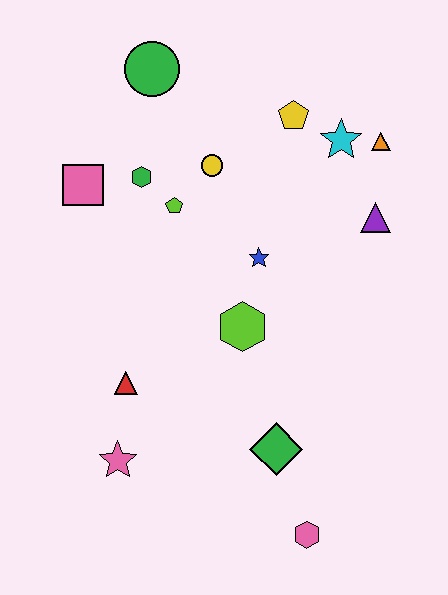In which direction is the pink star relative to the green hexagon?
The pink star is below the green hexagon.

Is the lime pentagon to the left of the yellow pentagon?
Yes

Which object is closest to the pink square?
The green hexagon is closest to the pink square.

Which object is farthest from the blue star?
The pink hexagon is farthest from the blue star.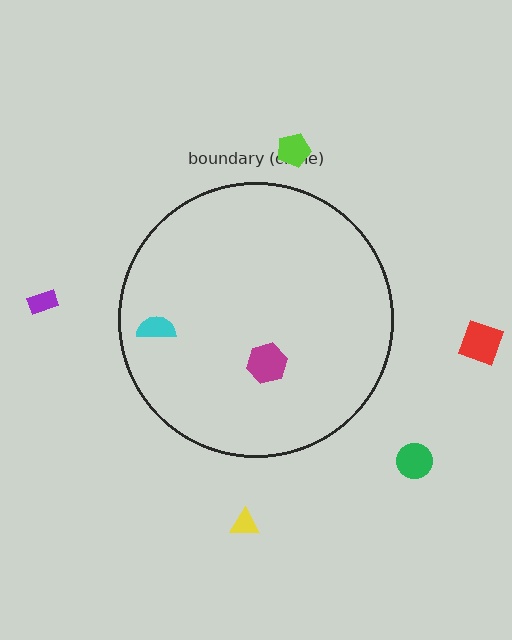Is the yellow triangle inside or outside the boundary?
Outside.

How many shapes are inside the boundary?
2 inside, 5 outside.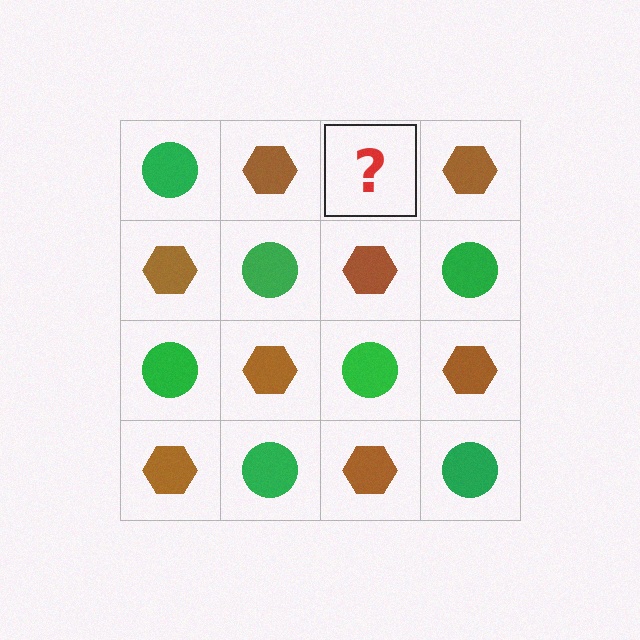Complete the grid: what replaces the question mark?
The question mark should be replaced with a green circle.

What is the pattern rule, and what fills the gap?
The rule is that it alternates green circle and brown hexagon in a checkerboard pattern. The gap should be filled with a green circle.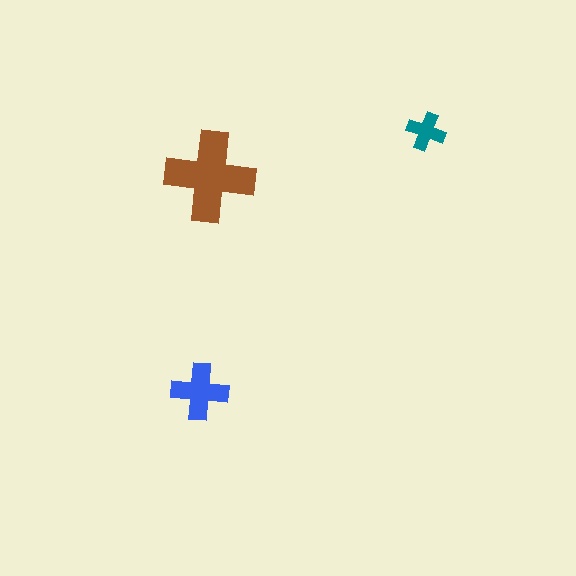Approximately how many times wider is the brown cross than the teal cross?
About 2.5 times wider.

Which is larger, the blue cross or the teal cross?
The blue one.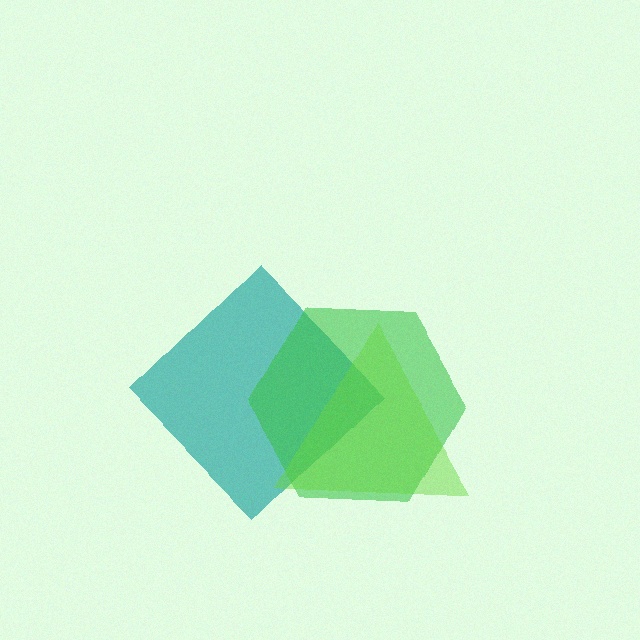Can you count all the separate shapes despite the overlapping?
Yes, there are 3 separate shapes.